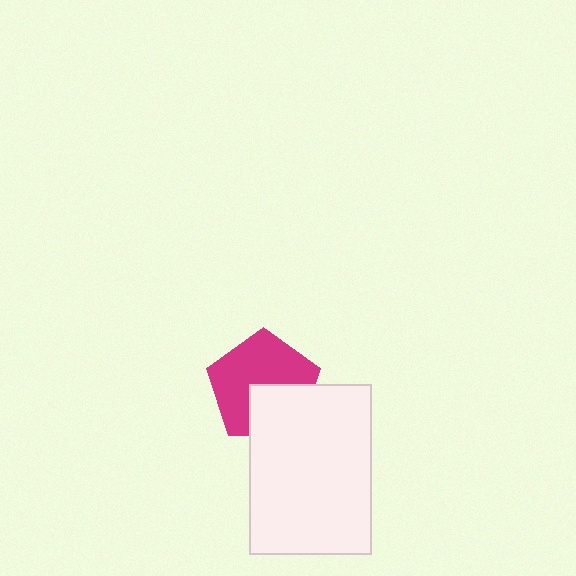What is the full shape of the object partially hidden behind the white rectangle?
The partially hidden object is a magenta pentagon.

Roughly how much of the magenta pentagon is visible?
About half of it is visible (roughly 65%).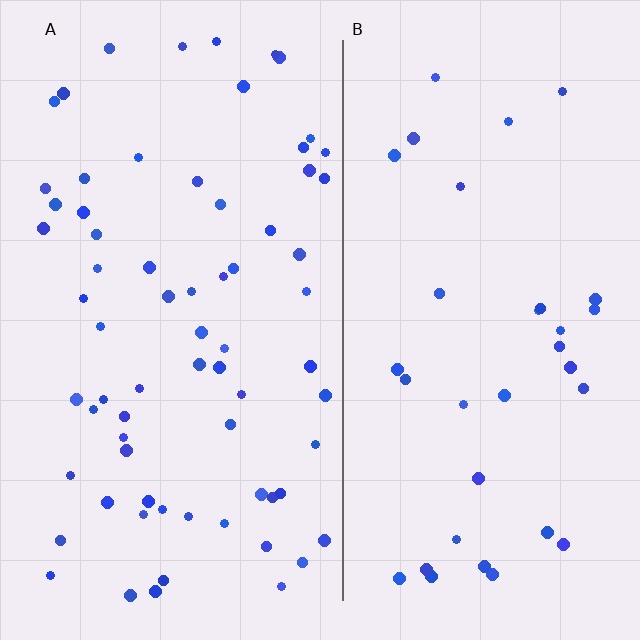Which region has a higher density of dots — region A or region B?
A (the left).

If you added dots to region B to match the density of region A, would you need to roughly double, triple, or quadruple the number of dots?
Approximately double.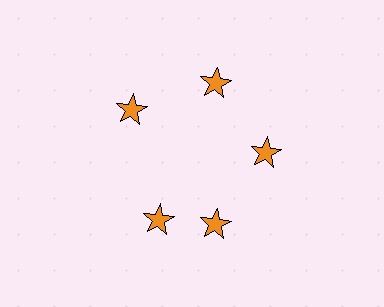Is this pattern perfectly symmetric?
No. The 5 orange stars are arranged in a ring, but one element near the 8 o'clock position is rotated out of alignment along the ring, breaking the 5-fold rotational symmetry.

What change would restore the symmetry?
The symmetry would be restored by rotating it back into even spacing with its neighbors so that all 5 stars sit at equal angles and equal distance from the center.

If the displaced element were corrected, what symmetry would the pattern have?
It would have 5-fold rotational symmetry — the pattern would map onto itself every 72 degrees.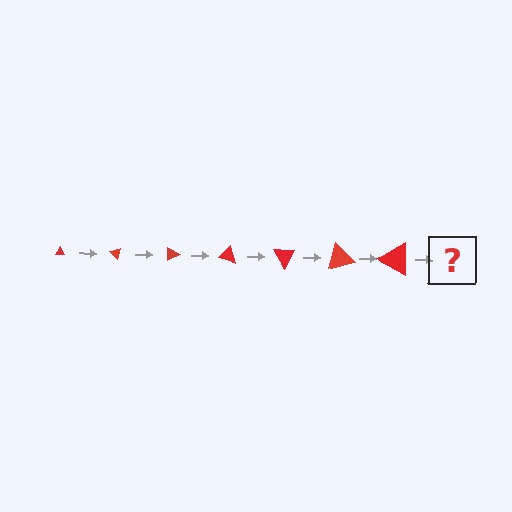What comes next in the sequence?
The next element should be a triangle, larger than the previous one and rotated 315 degrees from the start.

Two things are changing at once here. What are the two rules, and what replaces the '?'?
The two rules are that the triangle grows larger each step and it rotates 45 degrees each step. The '?' should be a triangle, larger than the previous one and rotated 315 degrees from the start.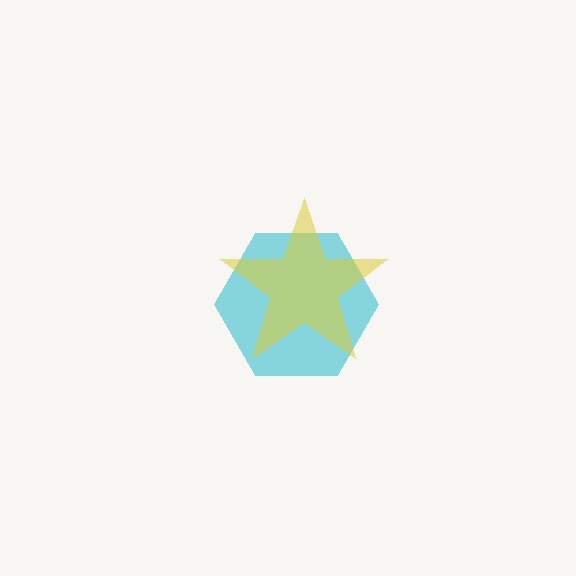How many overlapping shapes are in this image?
There are 2 overlapping shapes in the image.